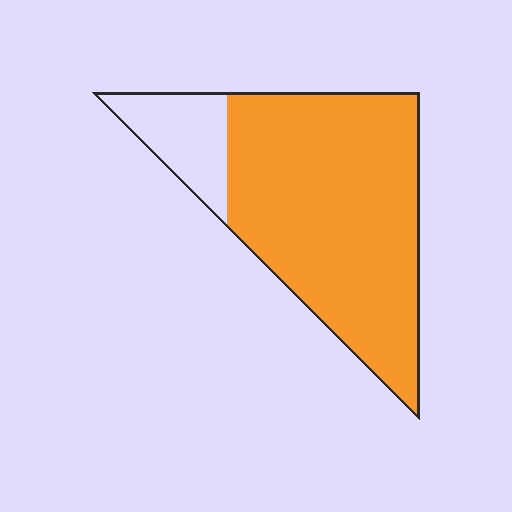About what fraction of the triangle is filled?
About five sixths (5/6).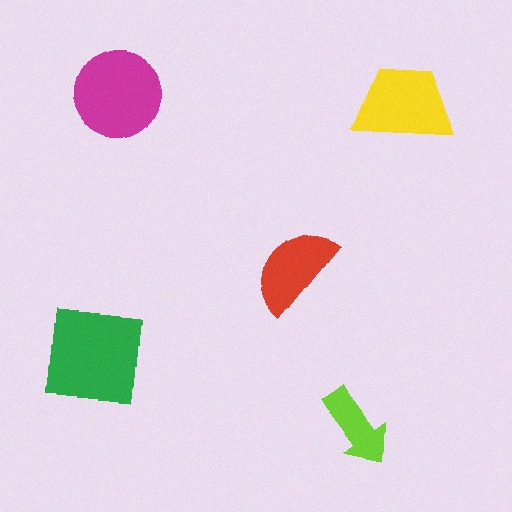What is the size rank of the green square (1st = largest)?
1st.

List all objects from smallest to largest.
The lime arrow, the red semicircle, the yellow trapezoid, the magenta circle, the green square.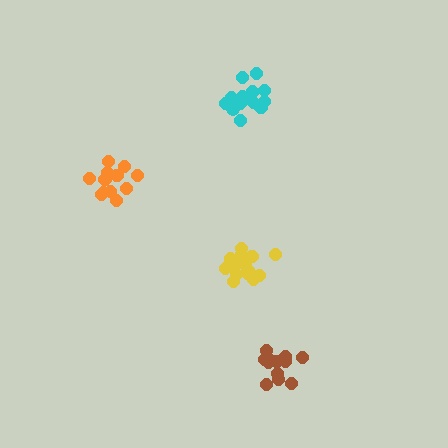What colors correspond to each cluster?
The clusters are colored: yellow, cyan, orange, brown.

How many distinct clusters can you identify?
There are 4 distinct clusters.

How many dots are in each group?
Group 1: 15 dots, Group 2: 13 dots, Group 3: 13 dots, Group 4: 13 dots (54 total).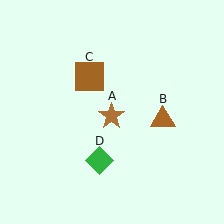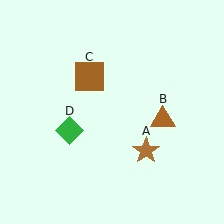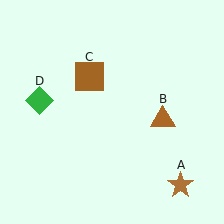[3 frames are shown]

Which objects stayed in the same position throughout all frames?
Brown triangle (object B) and brown square (object C) remained stationary.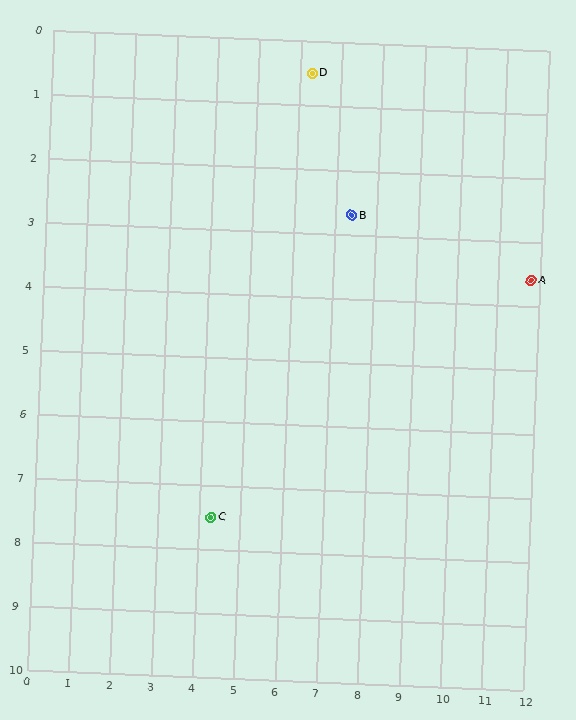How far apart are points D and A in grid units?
Points D and A are about 6.3 grid units apart.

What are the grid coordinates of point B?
Point B is at approximately (7.4, 2.7).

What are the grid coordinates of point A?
Point A is at approximately (11.8, 3.6).